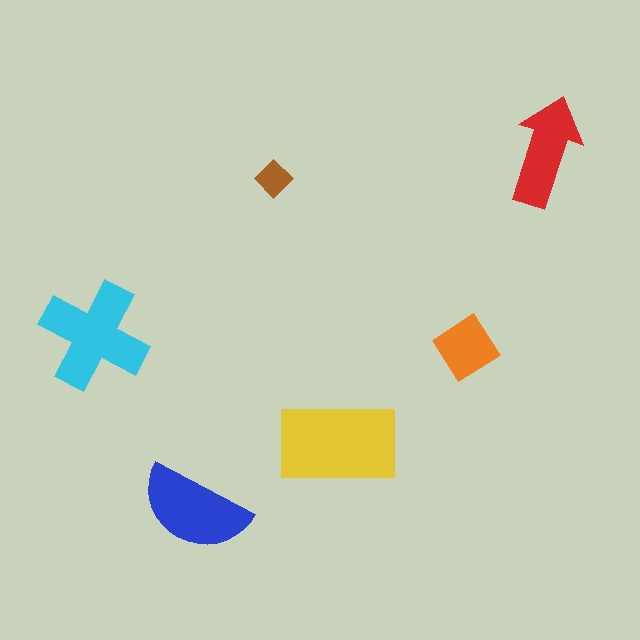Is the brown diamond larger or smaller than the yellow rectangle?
Smaller.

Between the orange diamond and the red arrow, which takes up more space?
The red arrow.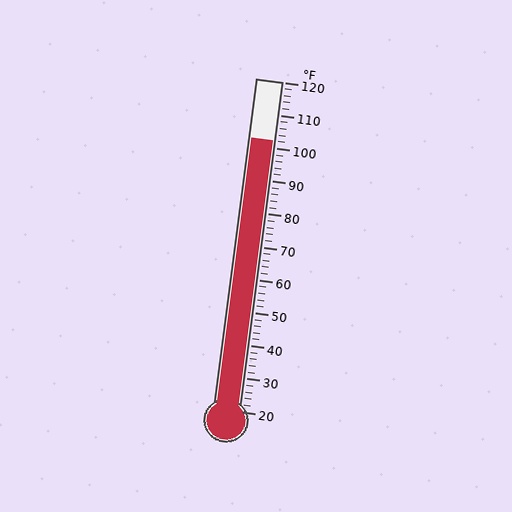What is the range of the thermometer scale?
The thermometer scale ranges from 20°F to 120°F.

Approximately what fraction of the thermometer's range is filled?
The thermometer is filled to approximately 80% of its range.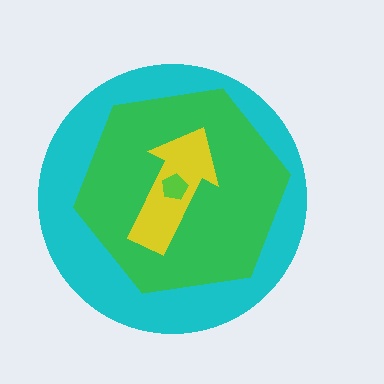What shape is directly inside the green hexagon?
The yellow arrow.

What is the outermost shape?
The cyan circle.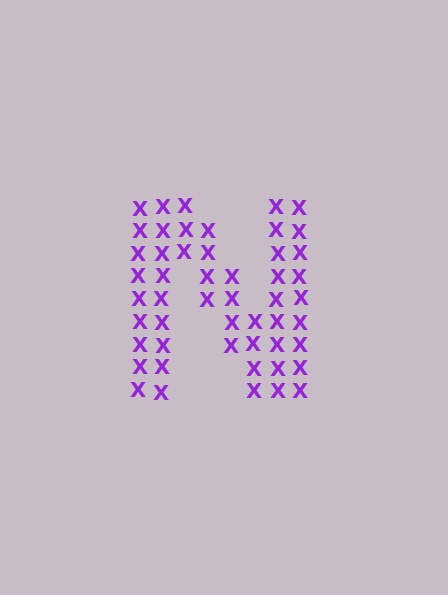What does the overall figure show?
The overall figure shows the letter N.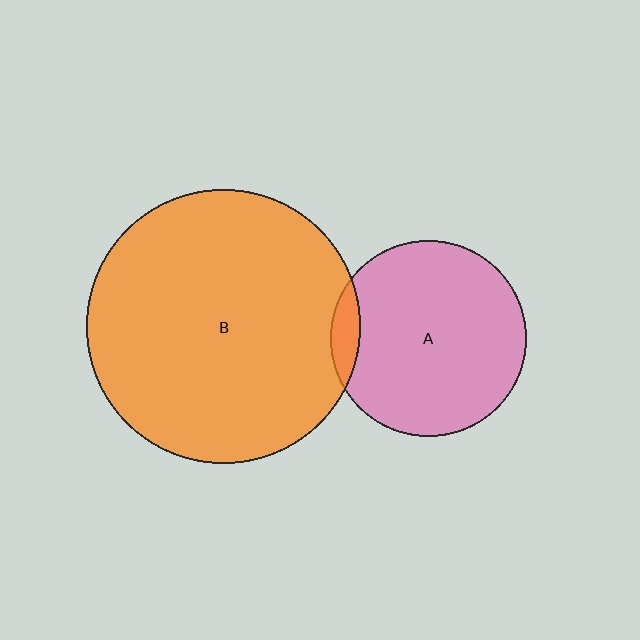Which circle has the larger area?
Circle B (orange).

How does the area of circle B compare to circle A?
Approximately 1.9 times.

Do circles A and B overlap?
Yes.